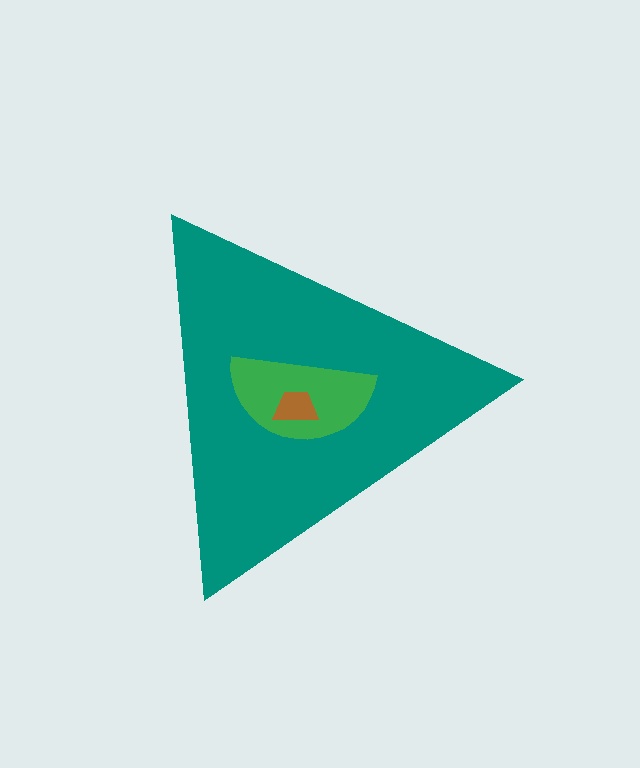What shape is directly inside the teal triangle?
The green semicircle.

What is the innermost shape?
The brown trapezoid.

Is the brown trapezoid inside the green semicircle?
Yes.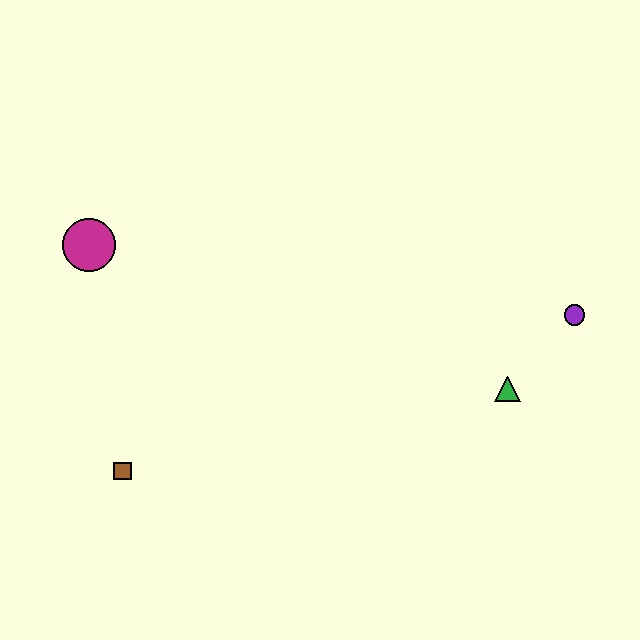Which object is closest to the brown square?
The magenta circle is closest to the brown square.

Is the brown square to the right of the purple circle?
No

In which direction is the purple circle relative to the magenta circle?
The purple circle is to the right of the magenta circle.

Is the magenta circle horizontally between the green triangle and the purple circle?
No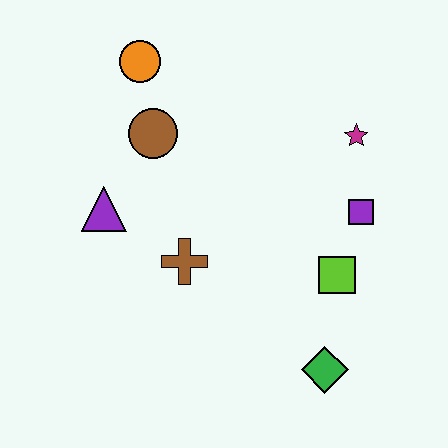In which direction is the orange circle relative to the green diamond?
The orange circle is above the green diamond.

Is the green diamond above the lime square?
No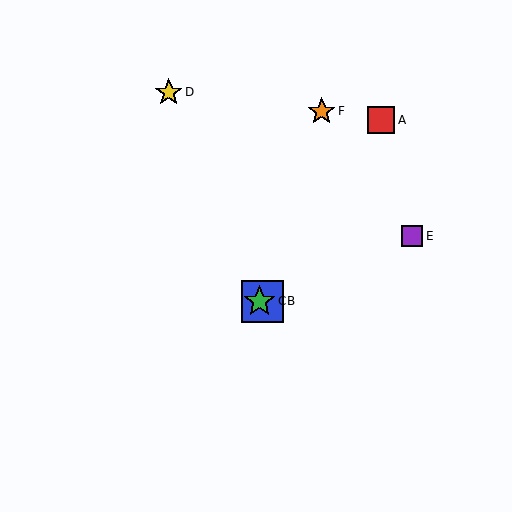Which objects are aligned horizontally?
Objects B, C are aligned horizontally.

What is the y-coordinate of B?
Object B is at y≈301.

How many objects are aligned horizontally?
2 objects (B, C) are aligned horizontally.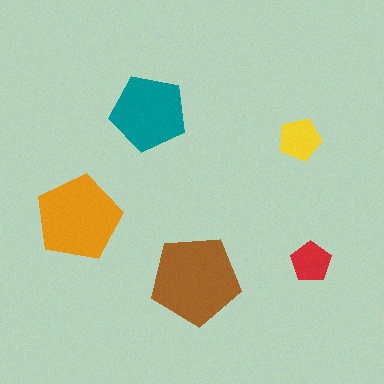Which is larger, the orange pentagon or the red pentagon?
The orange one.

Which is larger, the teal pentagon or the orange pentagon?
The orange one.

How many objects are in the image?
There are 5 objects in the image.